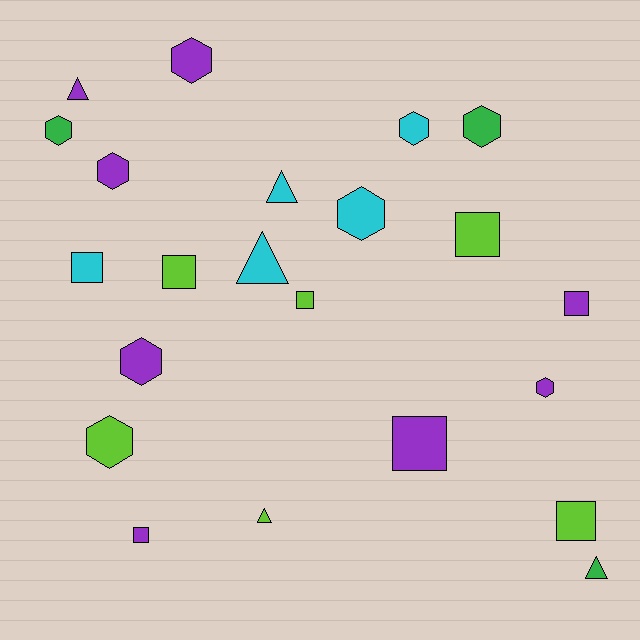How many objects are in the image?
There are 22 objects.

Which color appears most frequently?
Purple, with 8 objects.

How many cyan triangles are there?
There are 2 cyan triangles.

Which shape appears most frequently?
Hexagon, with 9 objects.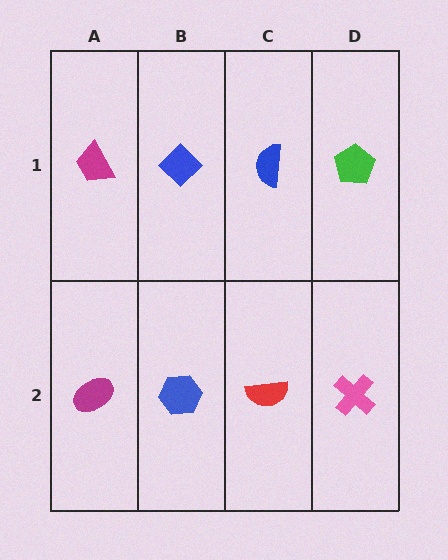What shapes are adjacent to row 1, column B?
A blue hexagon (row 2, column B), a magenta trapezoid (row 1, column A), a blue semicircle (row 1, column C).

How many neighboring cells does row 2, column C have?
3.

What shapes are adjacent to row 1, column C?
A red semicircle (row 2, column C), a blue diamond (row 1, column B), a green pentagon (row 1, column D).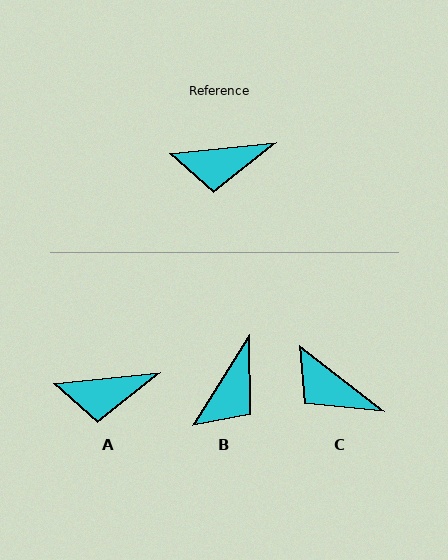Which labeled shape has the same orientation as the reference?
A.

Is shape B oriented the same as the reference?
No, it is off by about 52 degrees.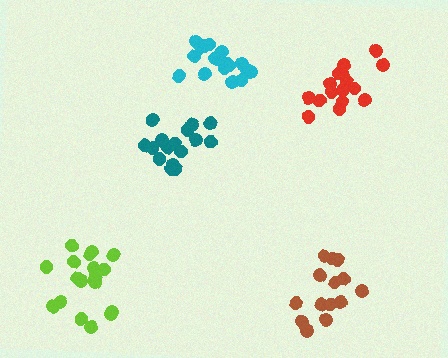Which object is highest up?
The cyan cluster is topmost.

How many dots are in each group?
Group 1: 14 dots, Group 2: 17 dots, Group 3: 18 dots, Group 4: 17 dots, Group 5: 19 dots (85 total).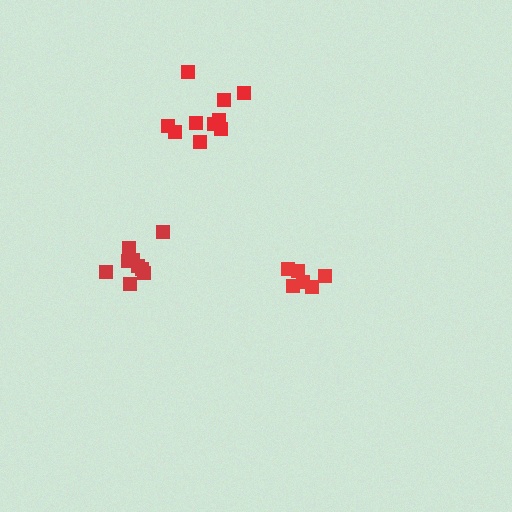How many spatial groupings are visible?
There are 3 spatial groupings.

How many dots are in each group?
Group 1: 6 dots, Group 2: 10 dots, Group 3: 9 dots (25 total).